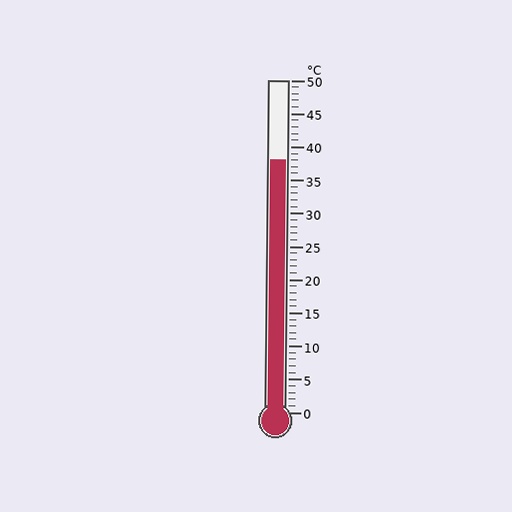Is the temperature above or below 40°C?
The temperature is below 40°C.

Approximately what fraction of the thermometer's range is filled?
The thermometer is filled to approximately 75% of its range.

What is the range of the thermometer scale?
The thermometer scale ranges from 0°C to 50°C.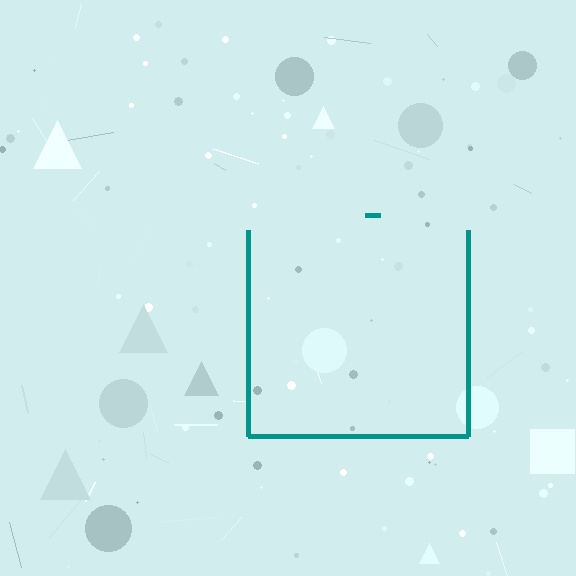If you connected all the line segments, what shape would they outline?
They would outline a square.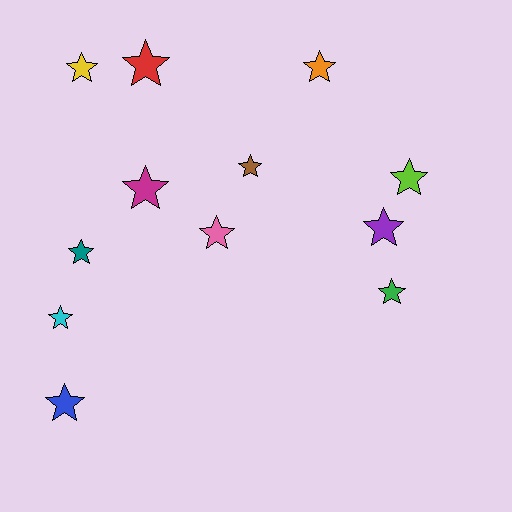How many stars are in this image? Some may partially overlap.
There are 12 stars.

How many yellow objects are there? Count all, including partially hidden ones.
There is 1 yellow object.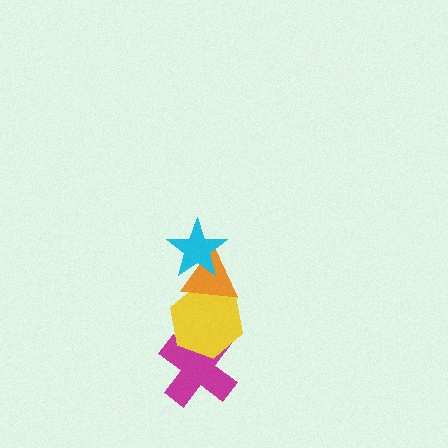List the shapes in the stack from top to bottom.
From top to bottom: the cyan star, the orange triangle, the yellow hexagon, the magenta cross.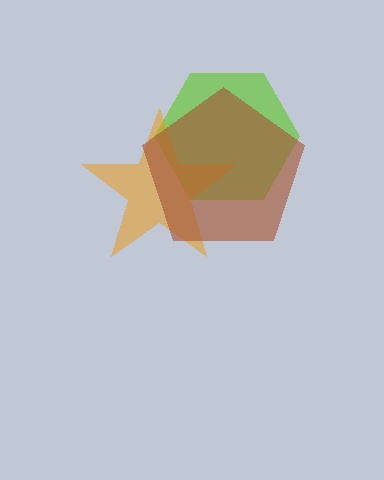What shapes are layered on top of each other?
The layered shapes are: a lime hexagon, an orange star, a brown pentagon.